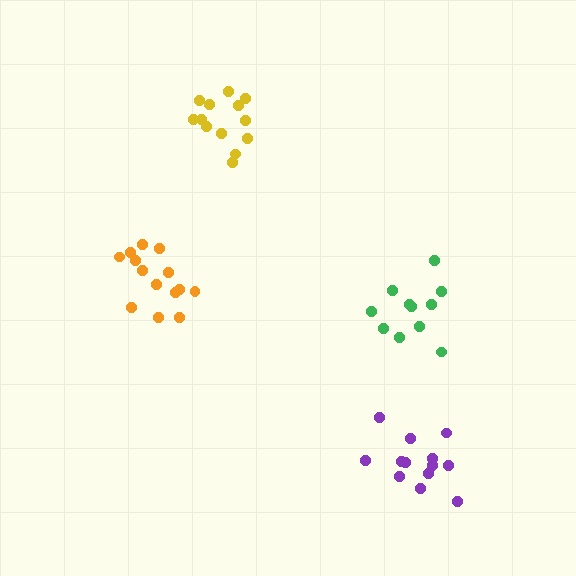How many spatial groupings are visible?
There are 4 spatial groupings.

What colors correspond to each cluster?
The clusters are colored: purple, yellow, green, orange.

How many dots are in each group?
Group 1: 13 dots, Group 2: 13 dots, Group 3: 11 dots, Group 4: 14 dots (51 total).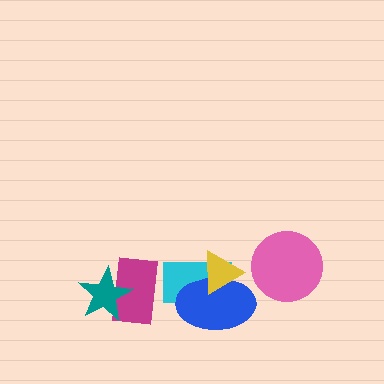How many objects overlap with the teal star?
1 object overlaps with the teal star.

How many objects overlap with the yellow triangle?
2 objects overlap with the yellow triangle.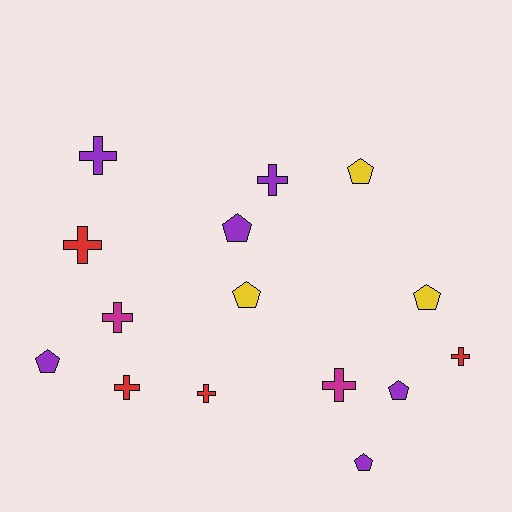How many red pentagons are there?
There are no red pentagons.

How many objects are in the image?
There are 15 objects.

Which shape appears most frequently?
Cross, with 8 objects.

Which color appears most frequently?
Purple, with 6 objects.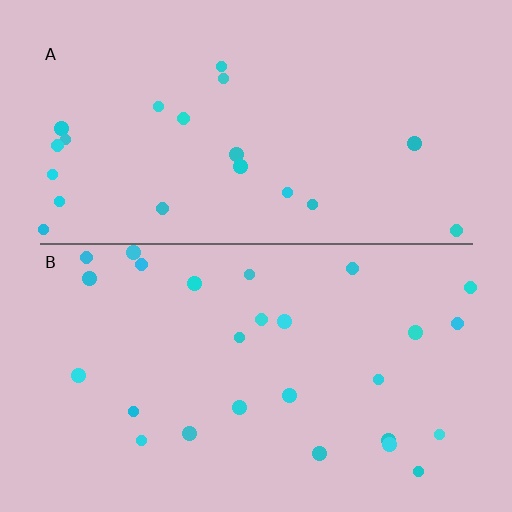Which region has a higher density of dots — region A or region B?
B (the bottom).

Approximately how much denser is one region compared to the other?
Approximately 1.3× — region B over region A.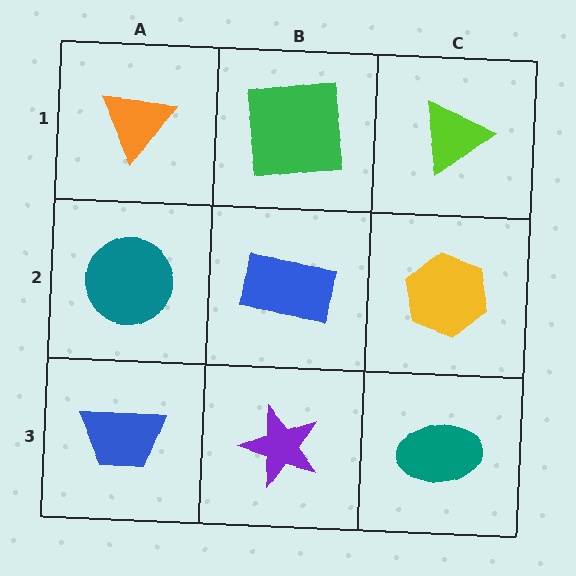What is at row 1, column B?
A green square.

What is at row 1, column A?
An orange triangle.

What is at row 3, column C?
A teal ellipse.